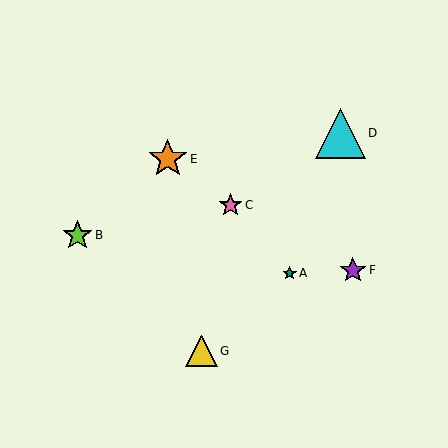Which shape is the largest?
The cyan triangle (labeled D) is the largest.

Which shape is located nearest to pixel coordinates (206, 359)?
The yellow triangle (labeled G) at (201, 351) is nearest to that location.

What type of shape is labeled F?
Shape F is a purple star.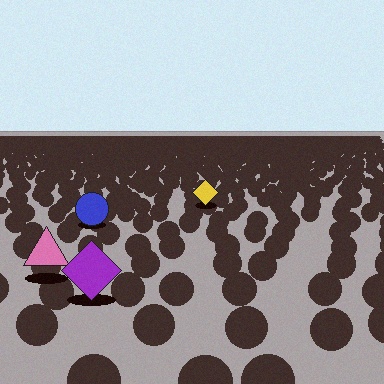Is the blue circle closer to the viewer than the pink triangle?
No. The pink triangle is closer — you can tell from the texture gradient: the ground texture is coarser near it.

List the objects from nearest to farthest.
From nearest to farthest: the purple diamond, the pink triangle, the blue circle, the yellow diamond.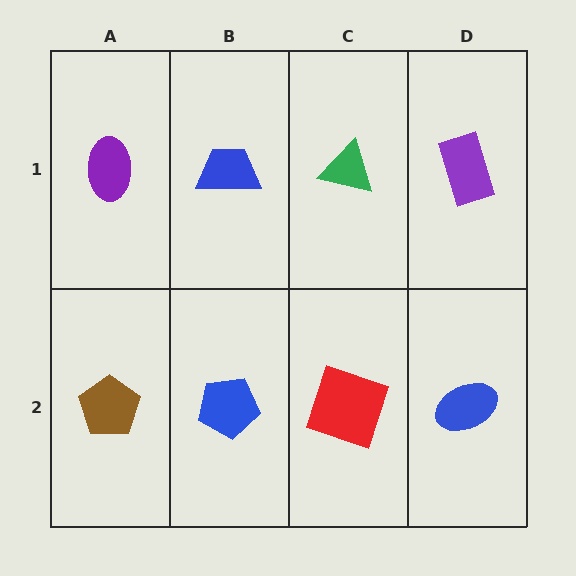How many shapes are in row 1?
4 shapes.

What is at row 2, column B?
A blue pentagon.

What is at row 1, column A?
A purple ellipse.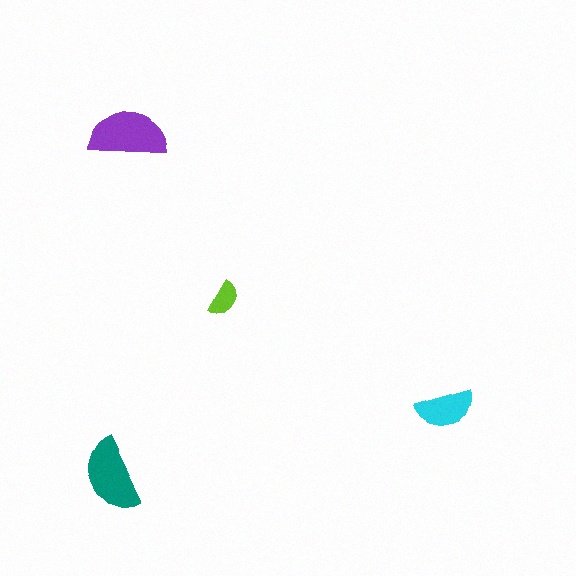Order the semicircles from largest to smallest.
the purple one, the teal one, the cyan one, the lime one.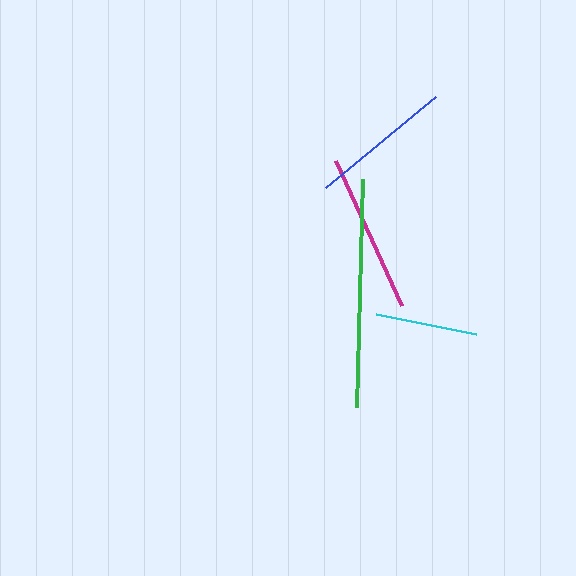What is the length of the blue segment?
The blue segment is approximately 143 pixels long.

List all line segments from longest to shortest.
From longest to shortest: green, magenta, blue, cyan.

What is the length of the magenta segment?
The magenta segment is approximately 159 pixels long.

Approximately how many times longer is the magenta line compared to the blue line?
The magenta line is approximately 1.1 times the length of the blue line.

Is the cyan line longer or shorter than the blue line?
The blue line is longer than the cyan line.